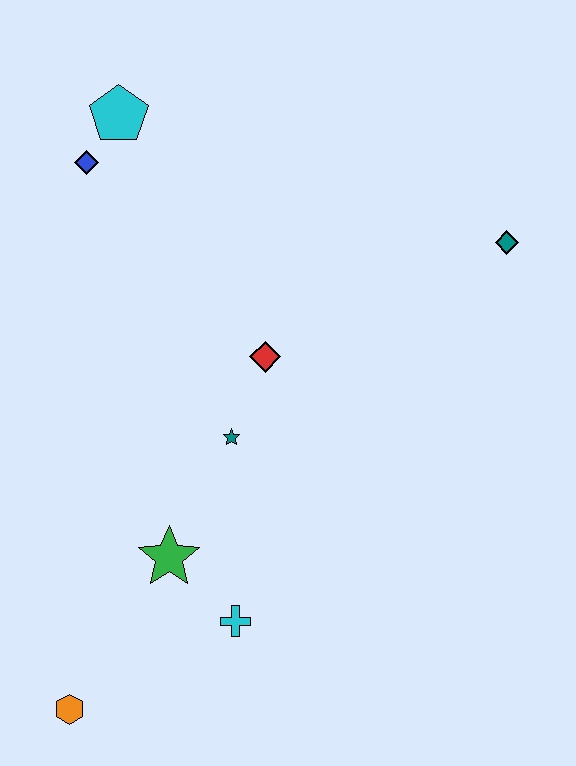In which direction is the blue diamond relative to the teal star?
The blue diamond is above the teal star.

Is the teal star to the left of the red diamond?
Yes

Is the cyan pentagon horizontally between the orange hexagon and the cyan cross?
Yes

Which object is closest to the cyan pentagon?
The blue diamond is closest to the cyan pentagon.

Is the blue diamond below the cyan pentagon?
Yes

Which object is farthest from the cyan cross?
The cyan pentagon is farthest from the cyan cross.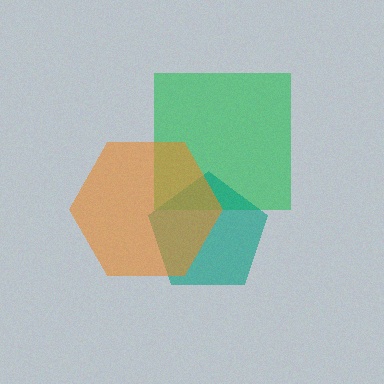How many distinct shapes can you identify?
There are 3 distinct shapes: a green square, a teal pentagon, an orange hexagon.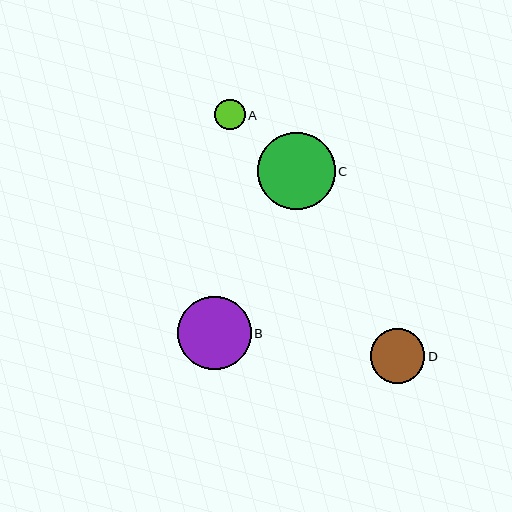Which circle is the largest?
Circle C is the largest with a size of approximately 77 pixels.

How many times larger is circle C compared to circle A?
Circle C is approximately 2.5 times the size of circle A.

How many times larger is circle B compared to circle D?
Circle B is approximately 1.3 times the size of circle D.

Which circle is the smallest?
Circle A is the smallest with a size of approximately 30 pixels.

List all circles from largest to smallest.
From largest to smallest: C, B, D, A.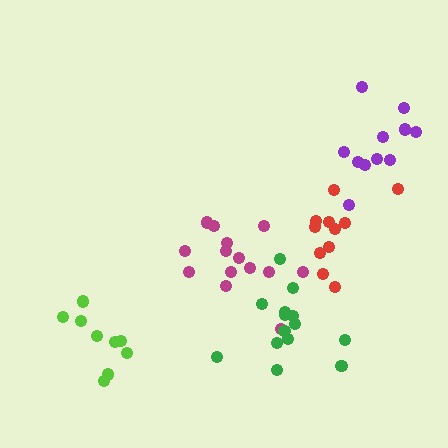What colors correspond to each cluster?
The clusters are colored: lime, magenta, green, purple, red.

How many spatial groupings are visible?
There are 5 spatial groupings.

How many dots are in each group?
Group 1: 9 dots, Group 2: 14 dots, Group 3: 14 dots, Group 4: 11 dots, Group 5: 11 dots (59 total).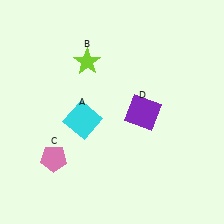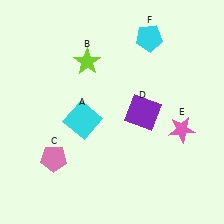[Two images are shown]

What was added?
A pink star (E), a cyan pentagon (F) were added in Image 2.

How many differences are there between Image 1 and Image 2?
There are 2 differences between the two images.